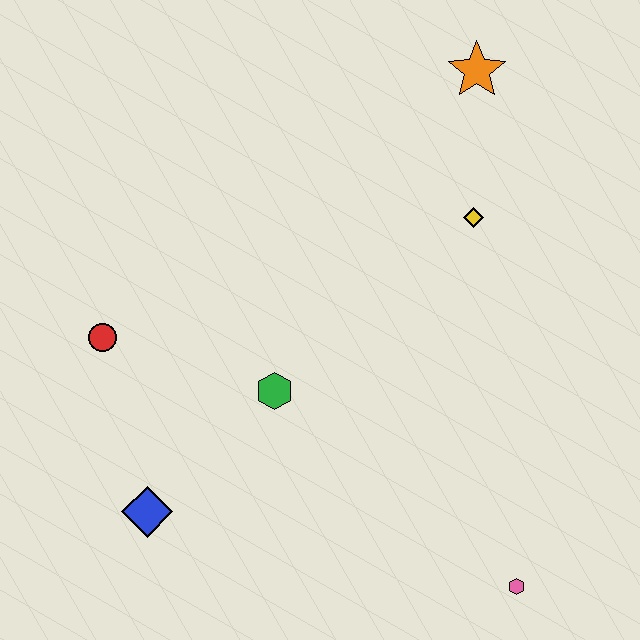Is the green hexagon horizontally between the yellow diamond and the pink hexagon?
No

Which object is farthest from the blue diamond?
The orange star is farthest from the blue diamond.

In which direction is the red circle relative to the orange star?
The red circle is to the left of the orange star.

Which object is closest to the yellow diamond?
The orange star is closest to the yellow diamond.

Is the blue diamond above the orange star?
No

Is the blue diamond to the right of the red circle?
Yes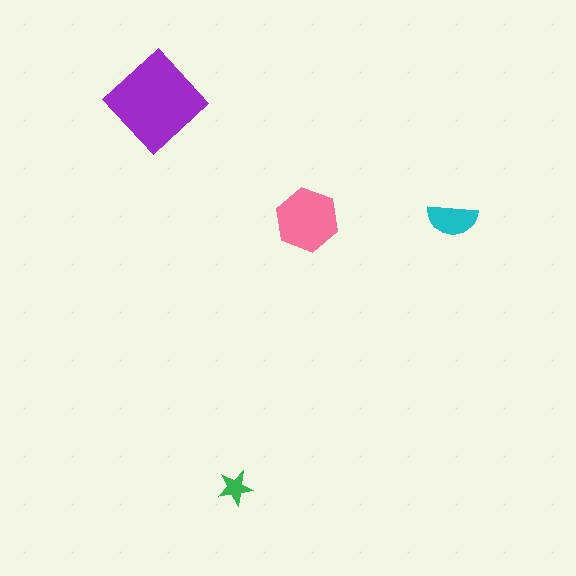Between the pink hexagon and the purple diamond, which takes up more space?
The purple diamond.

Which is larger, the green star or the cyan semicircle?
The cyan semicircle.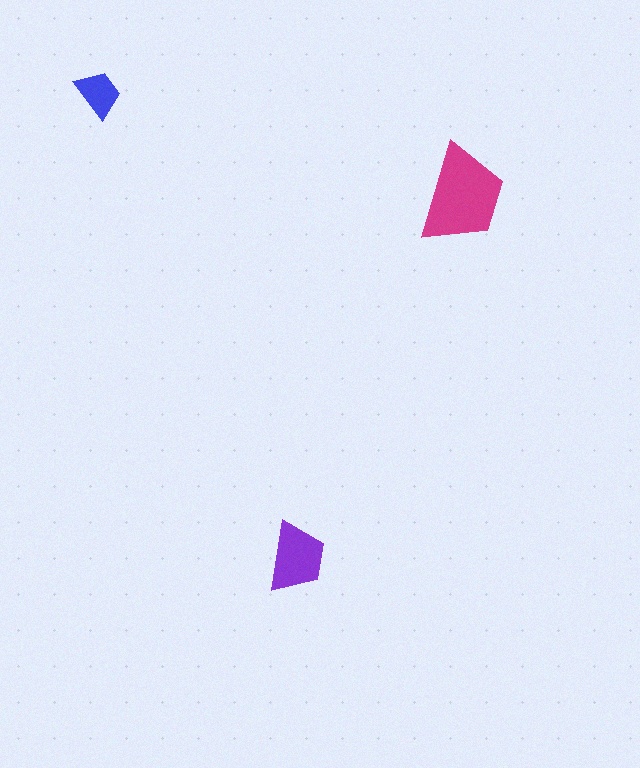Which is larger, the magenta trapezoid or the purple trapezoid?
The magenta one.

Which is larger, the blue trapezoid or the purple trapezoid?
The purple one.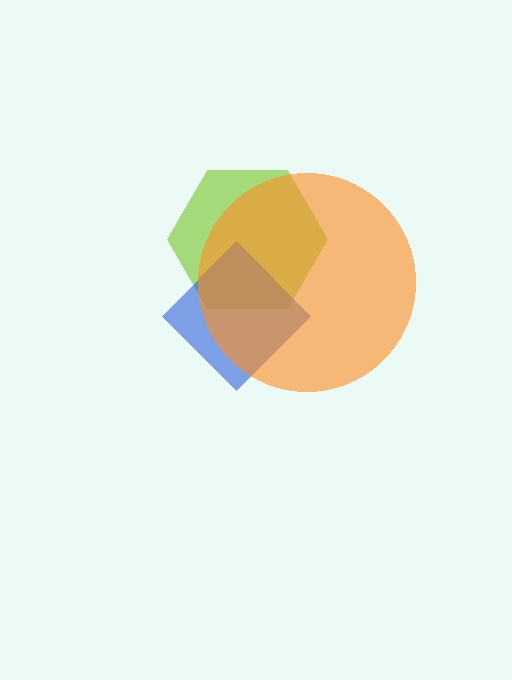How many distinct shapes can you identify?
There are 3 distinct shapes: a lime hexagon, a blue diamond, an orange circle.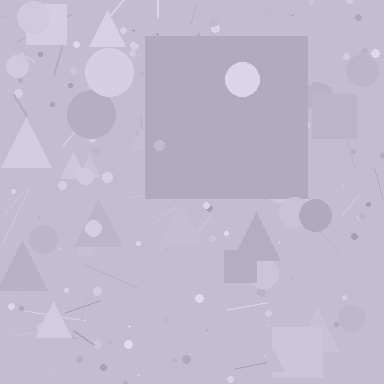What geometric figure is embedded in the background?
A square is embedded in the background.